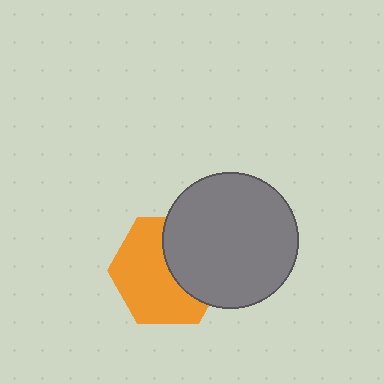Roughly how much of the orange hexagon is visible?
About half of it is visible (roughly 60%).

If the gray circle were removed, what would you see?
You would see the complete orange hexagon.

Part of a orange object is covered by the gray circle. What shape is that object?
It is a hexagon.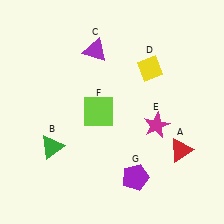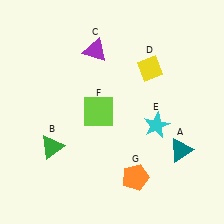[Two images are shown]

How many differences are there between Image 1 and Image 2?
There are 3 differences between the two images.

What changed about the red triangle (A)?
In Image 1, A is red. In Image 2, it changed to teal.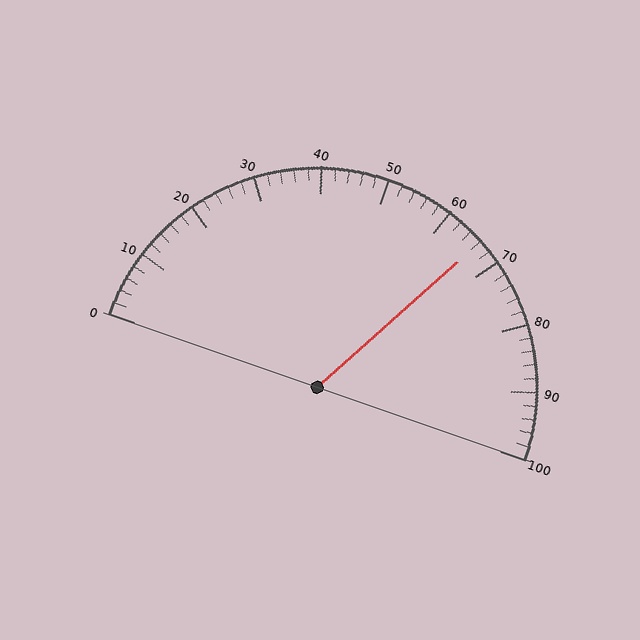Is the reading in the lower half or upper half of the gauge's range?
The reading is in the upper half of the range (0 to 100).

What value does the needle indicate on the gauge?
The needle indicates approximately 66.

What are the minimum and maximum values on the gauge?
The gauge ranges from 0 to 100.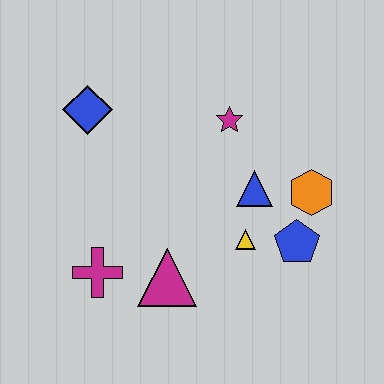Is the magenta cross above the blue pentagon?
No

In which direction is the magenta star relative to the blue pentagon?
The magenta star is above the blue pentagon.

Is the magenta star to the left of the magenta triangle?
No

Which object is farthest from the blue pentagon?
The blue diamond is farthest from the blue pentagon.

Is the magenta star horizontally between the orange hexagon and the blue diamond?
Yes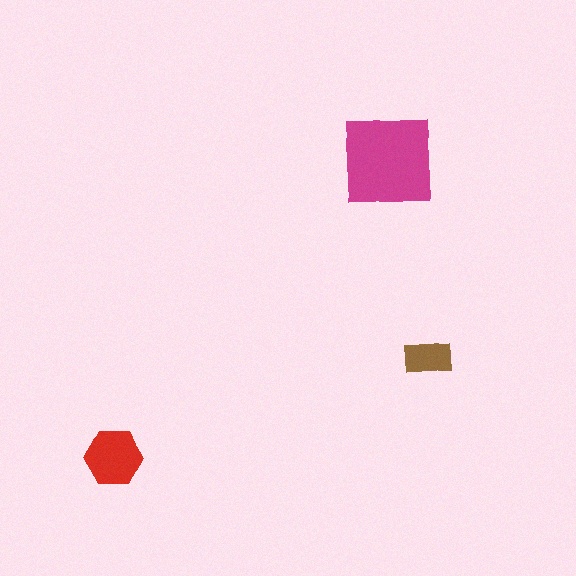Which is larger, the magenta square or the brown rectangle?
The magenta square.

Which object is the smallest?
The brown rectangle.